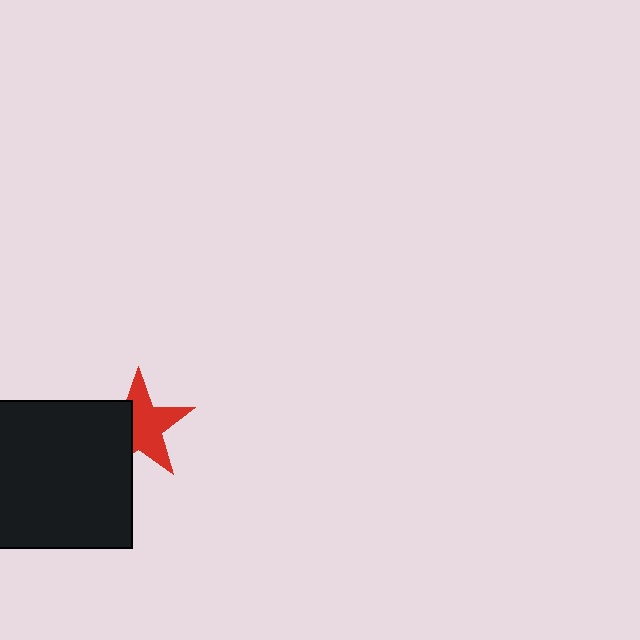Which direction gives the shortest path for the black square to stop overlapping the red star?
Moving left gives the shortest separation.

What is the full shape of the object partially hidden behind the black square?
The partially hidden object is a red star.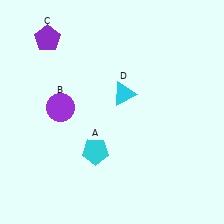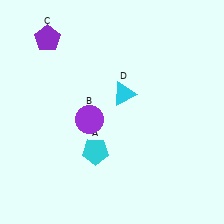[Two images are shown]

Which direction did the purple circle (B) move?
The purple circle (B) moved right.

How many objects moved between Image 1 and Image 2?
1 object moved between the two images.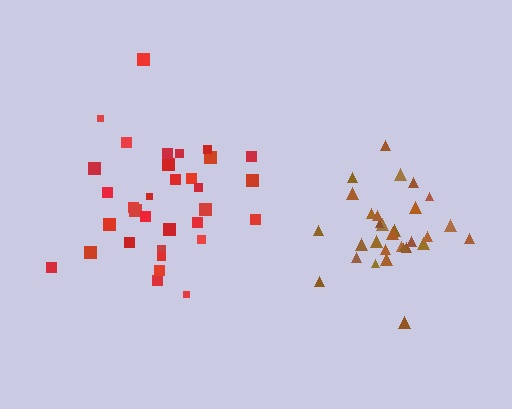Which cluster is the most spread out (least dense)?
Red.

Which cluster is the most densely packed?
Brown.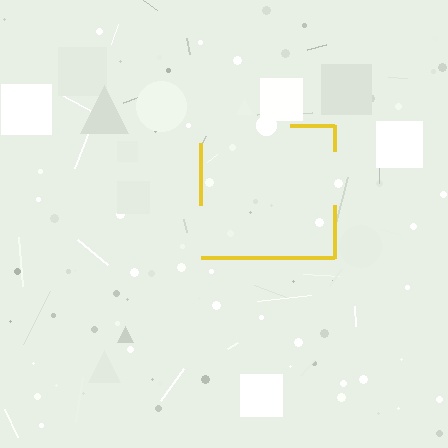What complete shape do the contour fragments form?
The contour fragments form a square.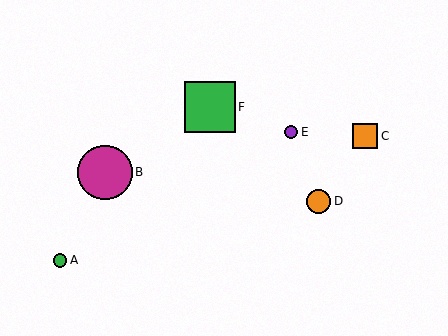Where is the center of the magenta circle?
The center of the magenta circle is at (105, 172).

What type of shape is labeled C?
Shape C is an orange square.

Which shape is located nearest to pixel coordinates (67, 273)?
The green circle (labeled A) at (60, 260) is nearest to that location.